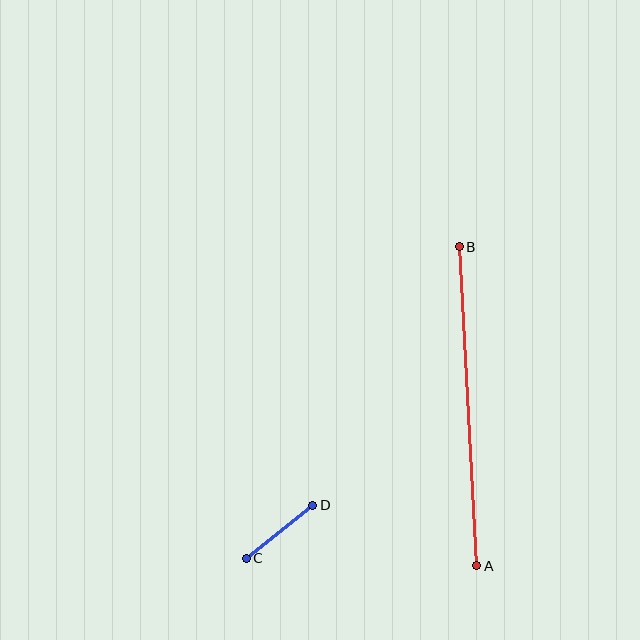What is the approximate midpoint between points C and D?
The midpoint is at approximately (279, 532) pixels.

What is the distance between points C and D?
The distance is approximately 85 pixels.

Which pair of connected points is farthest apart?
Points A and B are farthest apart.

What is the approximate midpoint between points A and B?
The midpoint is at approximately (468, 406) pixels.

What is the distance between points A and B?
The distance is approximately 320 pixels.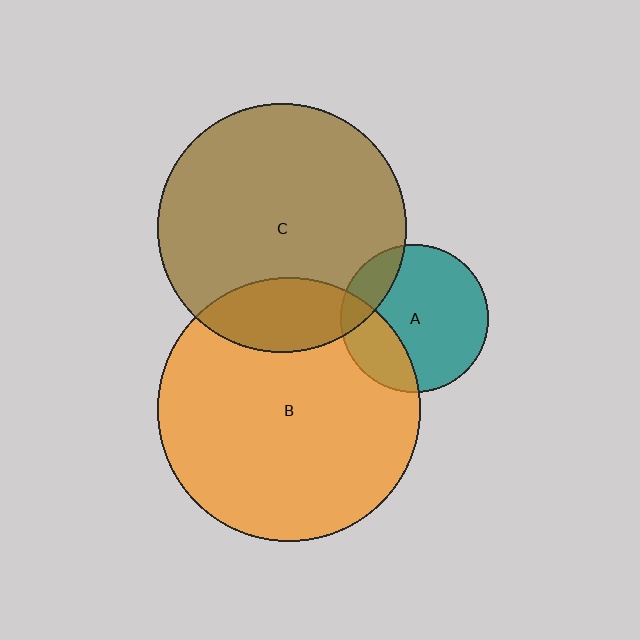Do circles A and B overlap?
Yes.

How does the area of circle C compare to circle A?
Approximately 2.8 times.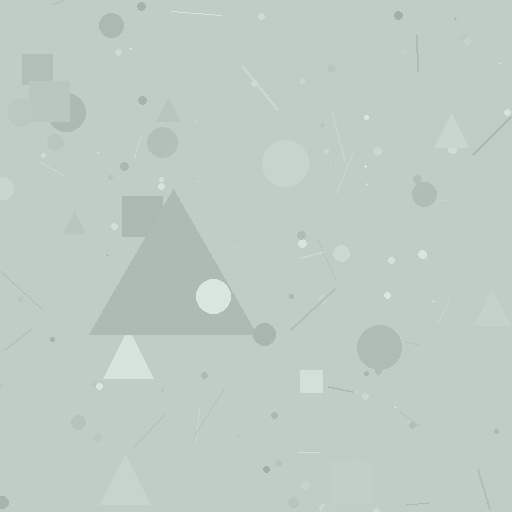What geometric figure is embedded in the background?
A triangle is embedded in the background.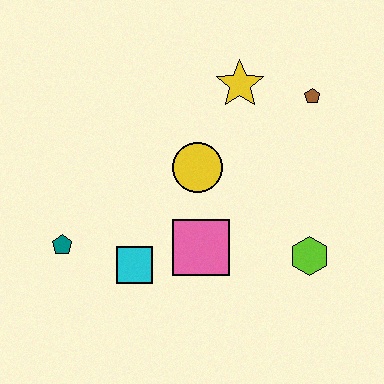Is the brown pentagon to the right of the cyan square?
Yes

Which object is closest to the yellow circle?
The pink square is closest to the yellow circle.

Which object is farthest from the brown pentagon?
The teal pentagon is farthest from the brown pentagon.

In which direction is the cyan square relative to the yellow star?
The cyan square is below the yellow star.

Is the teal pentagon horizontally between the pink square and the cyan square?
No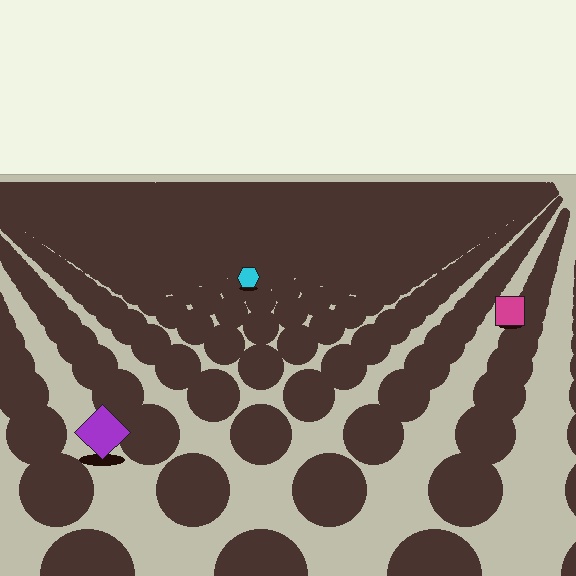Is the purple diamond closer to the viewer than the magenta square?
Yes. The purple diamond is closer — you can tell from the texture gradient: the ground texture is coarser near it.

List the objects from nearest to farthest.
From nearest to farthest: the purple diamond, the magenta square, the cyan hexagon.